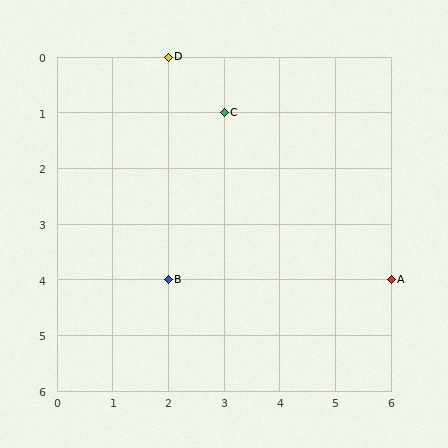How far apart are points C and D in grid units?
Points C and D are 1 column and 1 row apart (about 1.4 grid units diagonally).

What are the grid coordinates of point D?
Point D is at grid coordinates (2, 0).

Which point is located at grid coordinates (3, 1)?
Point C is at (3, 1).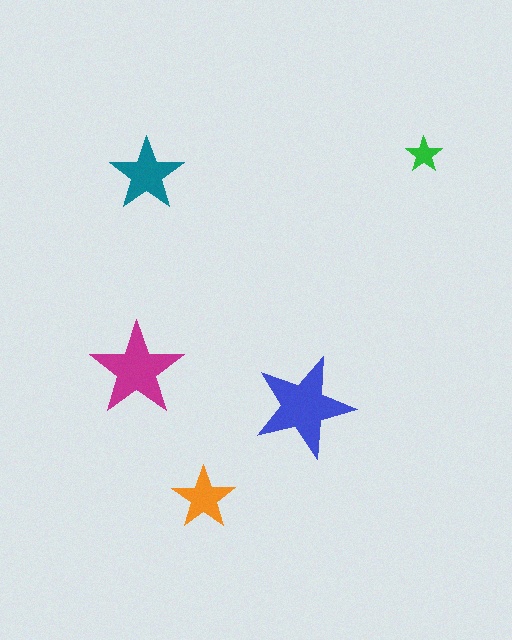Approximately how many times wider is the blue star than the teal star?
About 1.5 times wider.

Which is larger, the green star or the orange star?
The orange one.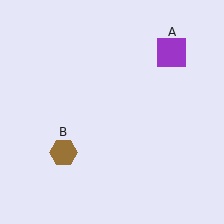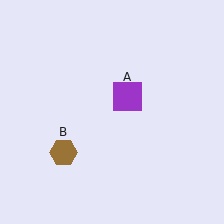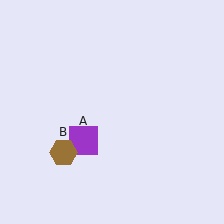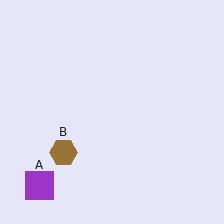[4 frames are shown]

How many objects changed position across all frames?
1 object changed position: purple square (object A).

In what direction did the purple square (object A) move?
The purple square (object A) moved down and to the left.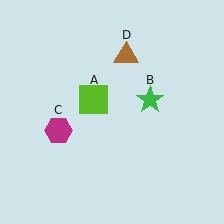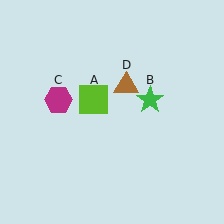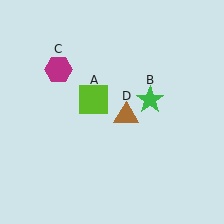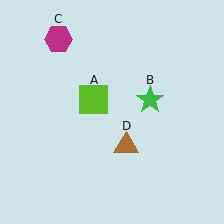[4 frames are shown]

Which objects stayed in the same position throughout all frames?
Lime square (object A) and green star (object B) remained stationary.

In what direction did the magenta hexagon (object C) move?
The magenta hexagon (object C) moved up.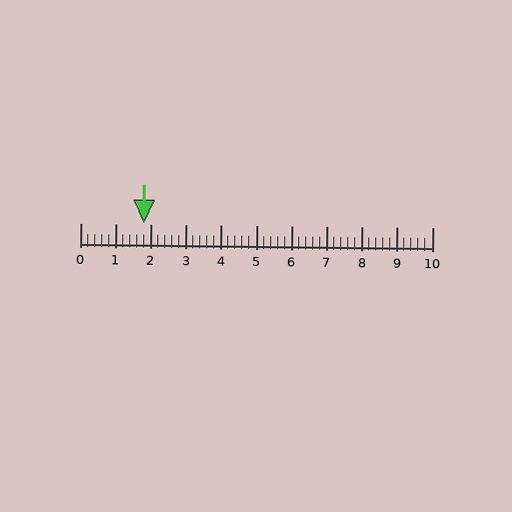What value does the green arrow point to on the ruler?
The green arrow points to approximately 1.8.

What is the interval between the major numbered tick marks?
The major tick marks are spaced 1 units apart.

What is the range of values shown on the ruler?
The ruler shows values from 0 to 10.